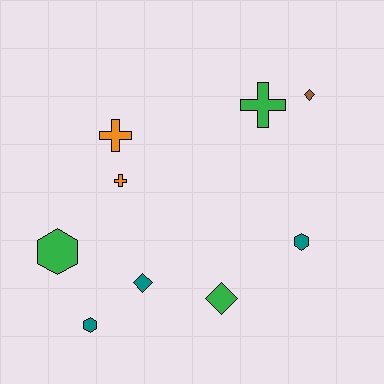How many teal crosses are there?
There are no teal crosses.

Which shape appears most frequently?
Cross, with 3 objects.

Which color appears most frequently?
Teal, with 3 objects.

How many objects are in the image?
There are 9 objects.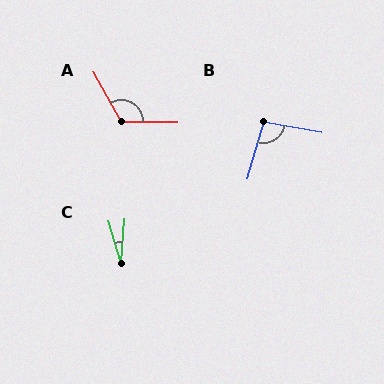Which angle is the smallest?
C, at approximately 20 degrees.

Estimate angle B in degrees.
Approximately 96 degrees.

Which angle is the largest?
A, at approximately 119 degrees.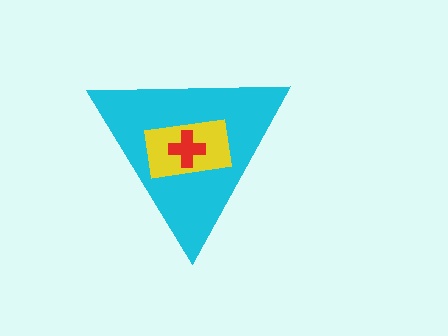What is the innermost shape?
The red cross.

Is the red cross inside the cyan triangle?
Yes.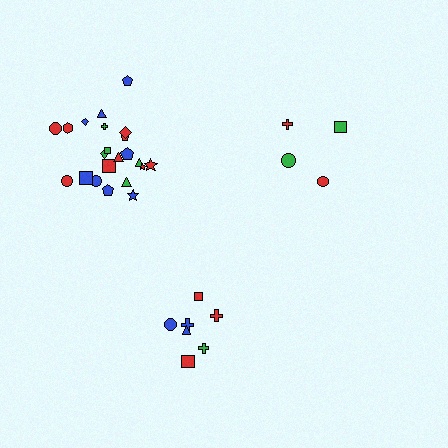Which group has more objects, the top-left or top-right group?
The top-left group.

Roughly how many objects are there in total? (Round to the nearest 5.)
Roughly 35 objects in total.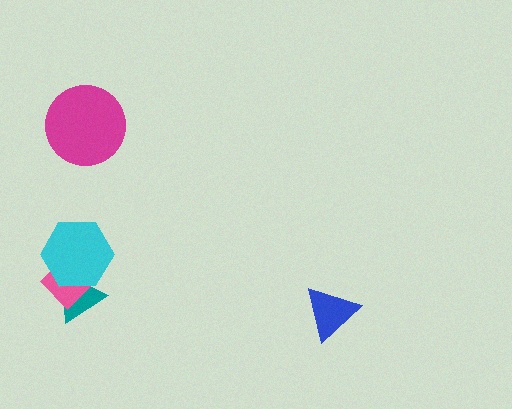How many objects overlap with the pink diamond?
2 objects overlap with the pink diamond.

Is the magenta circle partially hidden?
No, no other shape covers it.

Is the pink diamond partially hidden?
Yes, it is partially covered by another shape.